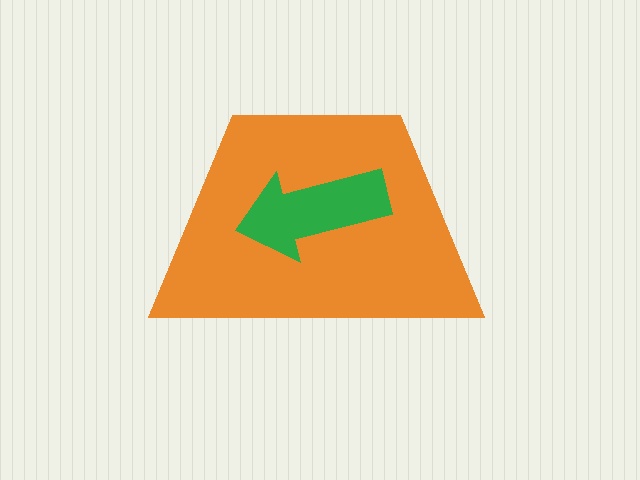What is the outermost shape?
The orange trapezoid.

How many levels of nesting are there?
2.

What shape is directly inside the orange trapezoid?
The green arrow.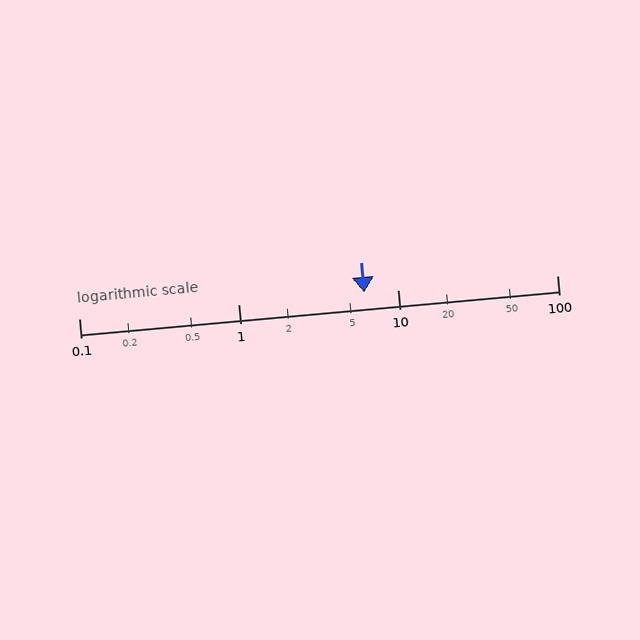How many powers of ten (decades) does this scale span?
The scale spans 3 decades, from 0.1 to 100.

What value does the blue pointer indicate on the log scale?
The pointer indicates approximately 6.2.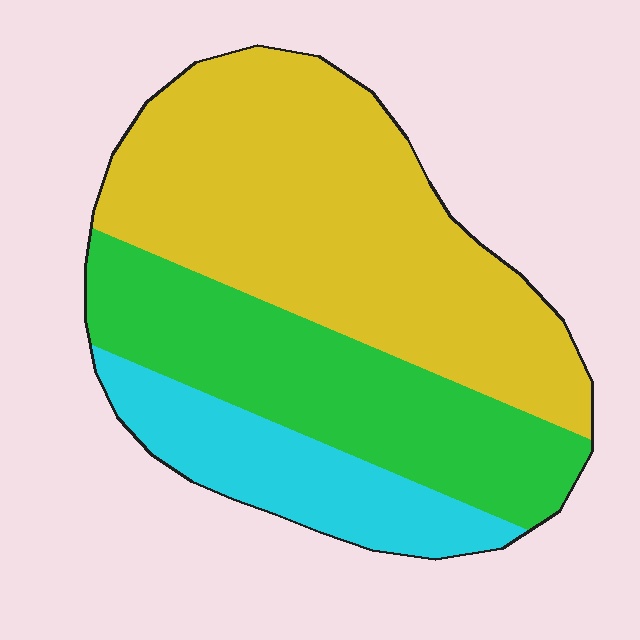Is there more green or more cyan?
Green.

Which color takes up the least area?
Cyan, at roughly 20%.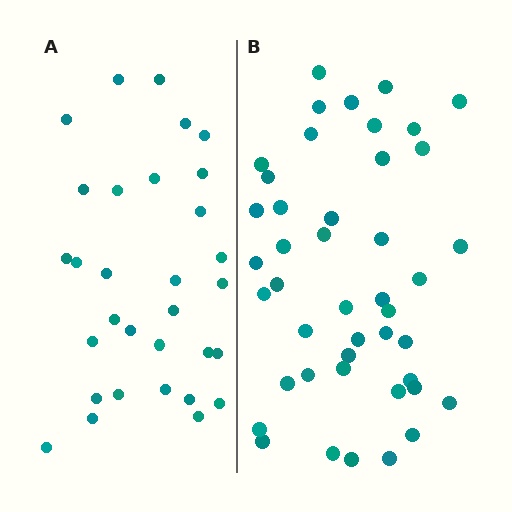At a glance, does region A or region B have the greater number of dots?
Region B (the right region) has more dots.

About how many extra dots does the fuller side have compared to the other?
Region B has approximately 15 more dots than region A.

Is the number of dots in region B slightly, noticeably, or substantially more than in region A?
Region B has noticeably more, but not dramatically so. The ratio is roughly 1.4 to 1.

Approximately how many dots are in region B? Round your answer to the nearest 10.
About 40 dots. (The exact count is 44, which rounds to 40.)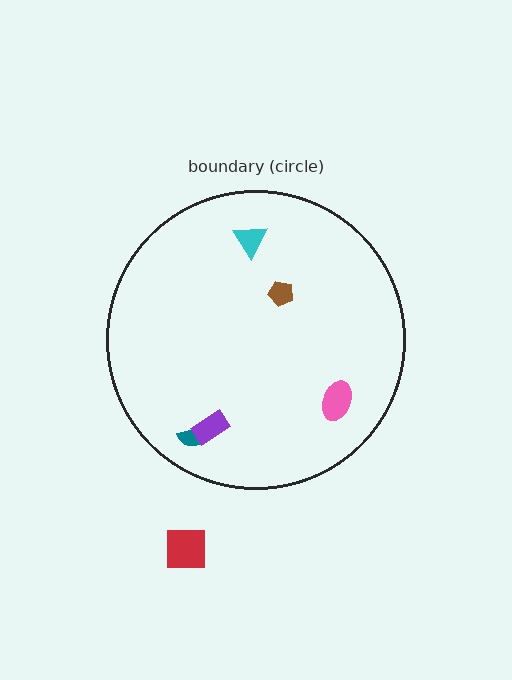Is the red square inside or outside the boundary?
Outside.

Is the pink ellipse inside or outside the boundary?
Inside.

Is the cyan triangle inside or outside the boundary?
Inside.